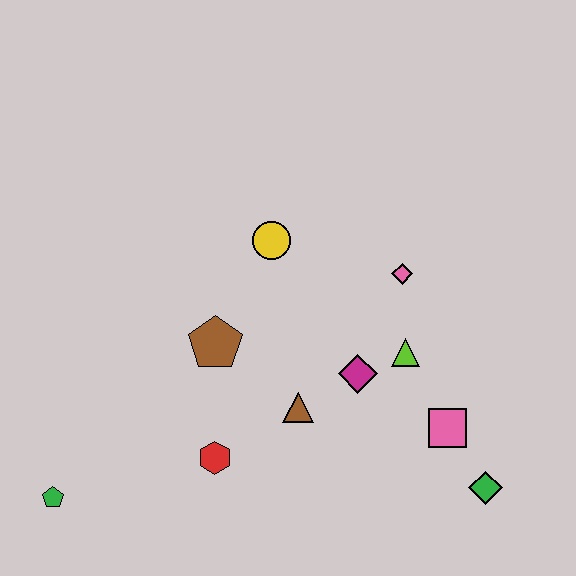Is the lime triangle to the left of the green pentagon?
No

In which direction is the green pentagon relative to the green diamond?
The green pentagon is to the left of the green diamond.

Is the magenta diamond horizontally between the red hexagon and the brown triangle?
No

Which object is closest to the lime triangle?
The magenta diamond is closest to the lime triangle.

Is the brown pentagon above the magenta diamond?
Yes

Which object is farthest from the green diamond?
The green pentagon is farthest from the green diamond.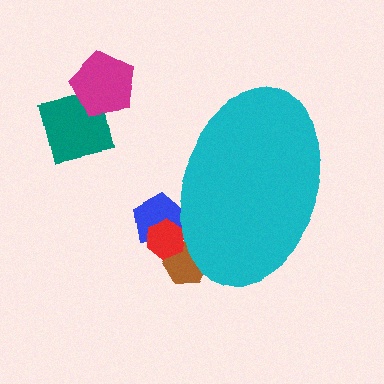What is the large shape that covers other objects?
A cyan ellipse.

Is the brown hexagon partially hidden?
Yes, the brown hexagon is partially hidden behind the cyan ellipse.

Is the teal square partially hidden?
No, the teal square is fully visible.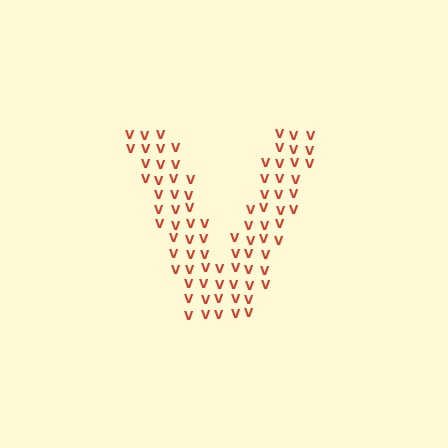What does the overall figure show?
The overall figure shows the letter V.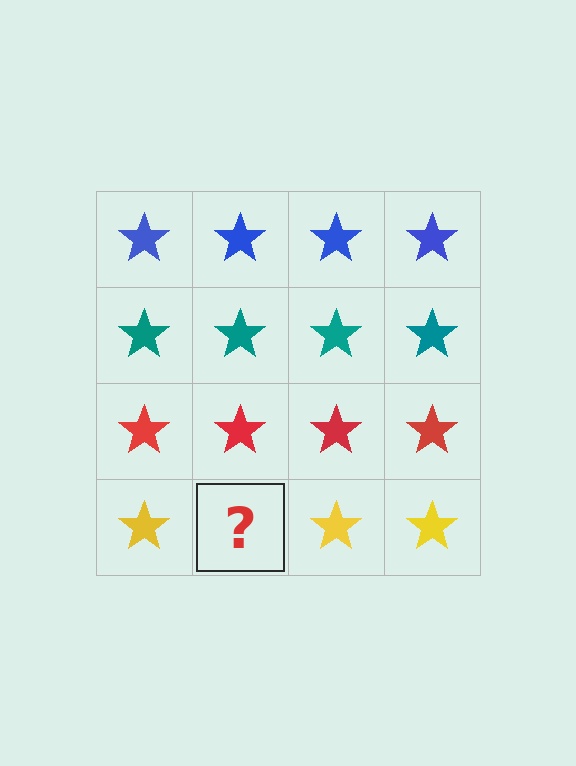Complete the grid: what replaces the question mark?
The question mark should be replaced with a yellow star.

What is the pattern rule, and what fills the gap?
The rule is that each row has a consistent color. The gap should be filled with a yellow star.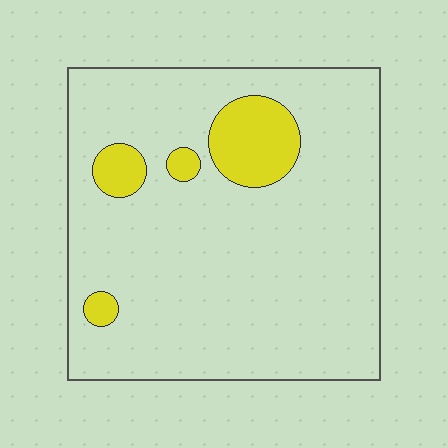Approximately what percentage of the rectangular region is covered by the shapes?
Approximately 10%.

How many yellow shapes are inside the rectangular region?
4.